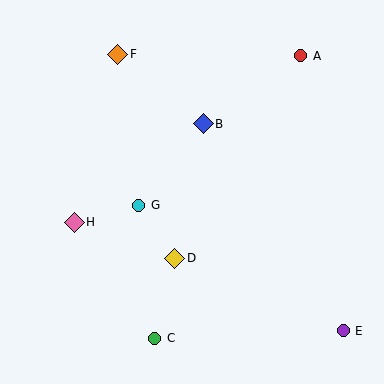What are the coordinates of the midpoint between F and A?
The midpoint between F and A is at (209, 55).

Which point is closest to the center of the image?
Point G at (139, 205) is closest to the center.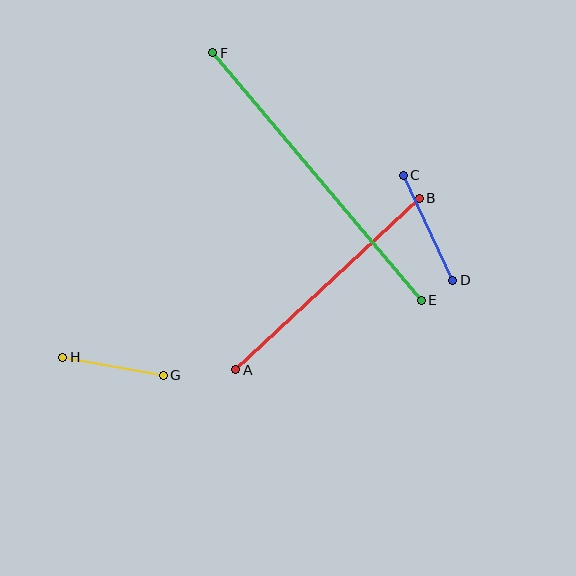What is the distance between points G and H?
The distance is approximately 102 pixels.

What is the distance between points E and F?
The distance is approximately 323 pixels.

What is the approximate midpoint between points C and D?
The midpoint is at approximately (428, 228) pixels.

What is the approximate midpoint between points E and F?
The midpoint is at approximately (317, 176) pixels.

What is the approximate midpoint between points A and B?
The midpoint is at approximately (327, 284) pixels.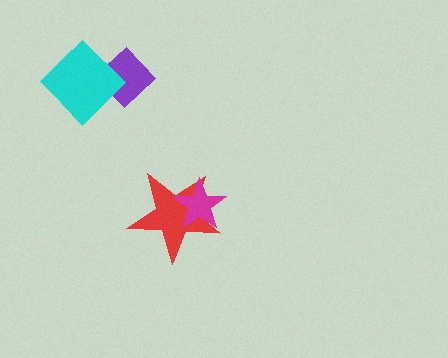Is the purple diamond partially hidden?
Yes, it is partially covered by another shape.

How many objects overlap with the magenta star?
1 object overlaps with the magenta star.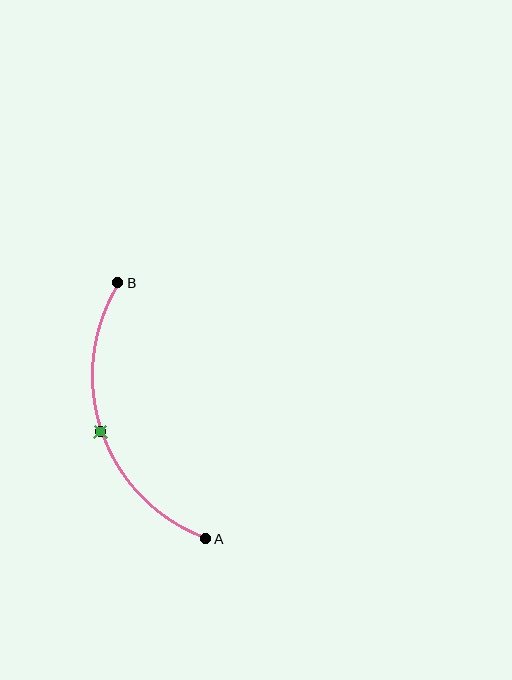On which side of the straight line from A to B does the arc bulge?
The arc bulges to the left of the straight line connecting A and B.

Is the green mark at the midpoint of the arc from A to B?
Yes. The green mark lies on the arc at equal arc-length from both A and B — it is the arc midpoint.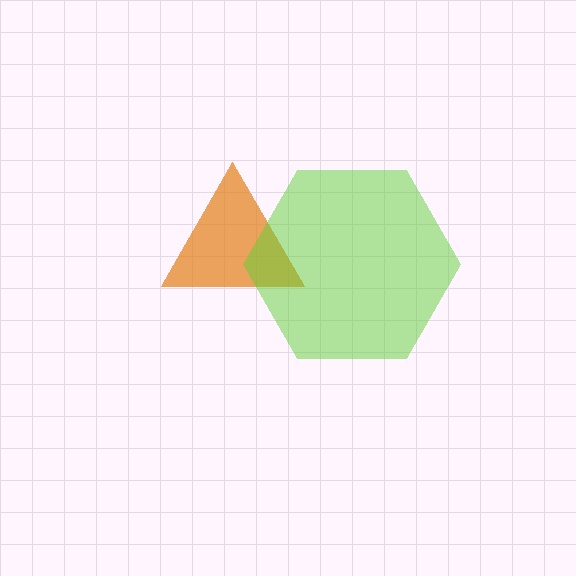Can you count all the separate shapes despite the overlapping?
Yes, there are 2 separate shapes.